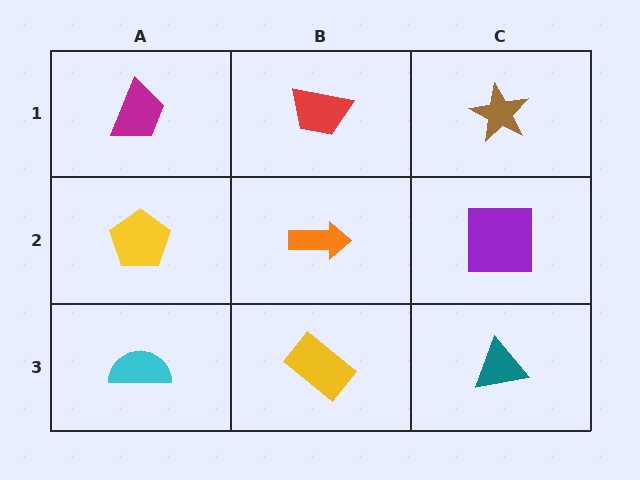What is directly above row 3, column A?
A yellow pentagon.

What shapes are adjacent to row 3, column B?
An orange arrow (row 2, column B), a cyan semicircle (row 3, column A), a teal triangle (row 3, column C).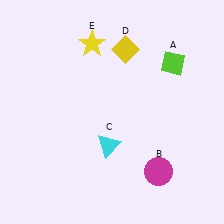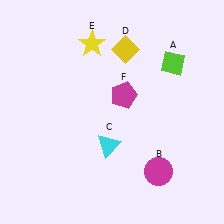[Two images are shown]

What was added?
A magenta pentagon (F) was added in Image 2.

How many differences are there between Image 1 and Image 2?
There is 1 difference between the two images.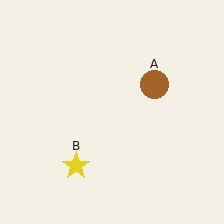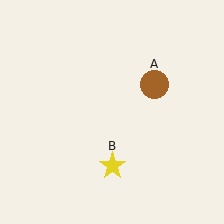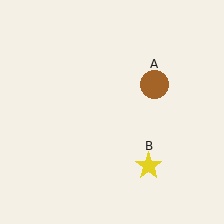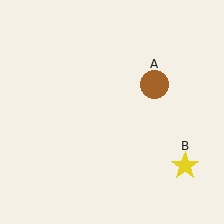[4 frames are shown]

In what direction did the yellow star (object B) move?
The yellow star (object B) moved right.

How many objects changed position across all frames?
1 object changed position: yellow star (object B).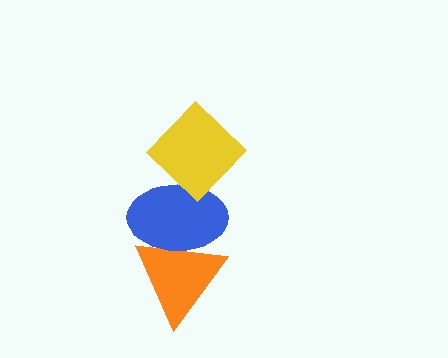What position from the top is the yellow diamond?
The yellow diamond is 1st from the top.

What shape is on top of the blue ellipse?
The yellow diamond is on top of the blue ellipse.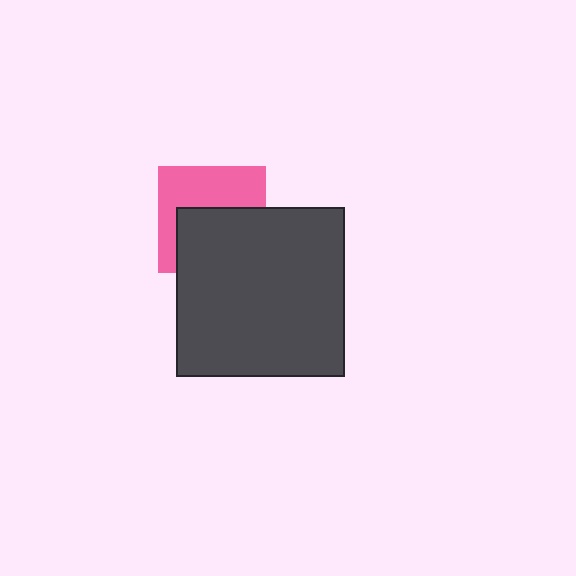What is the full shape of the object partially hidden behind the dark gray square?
The partially hidden object is a pink square.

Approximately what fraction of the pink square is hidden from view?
Roughly 51% of the pink square is hidden behind the dark gray square.